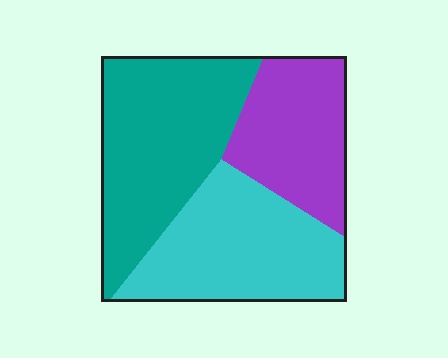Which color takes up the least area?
Purple, at roughly 25%.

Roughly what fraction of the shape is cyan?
Cyan takes up between a third and a half of the shape.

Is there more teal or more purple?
Teal.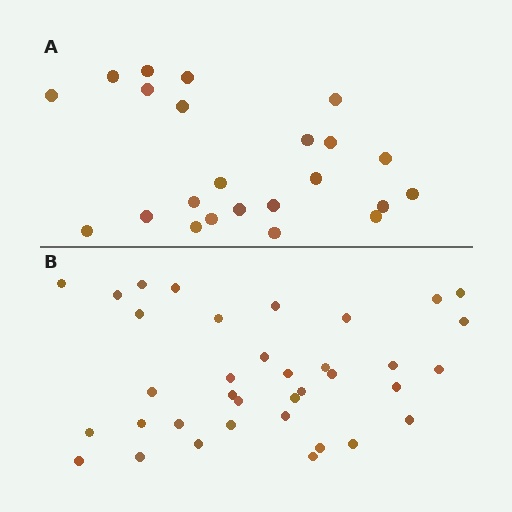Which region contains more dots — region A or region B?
Region B (the bottom region) has more dots.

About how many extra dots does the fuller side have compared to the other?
Region B has approximately 15 more dots than region A.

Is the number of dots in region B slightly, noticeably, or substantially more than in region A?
Region B has substantially more. The ratio is roughly 1.6 to 1.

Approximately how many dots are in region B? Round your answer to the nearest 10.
About 40 dots. (The exact count is 36, which rounds to 40.)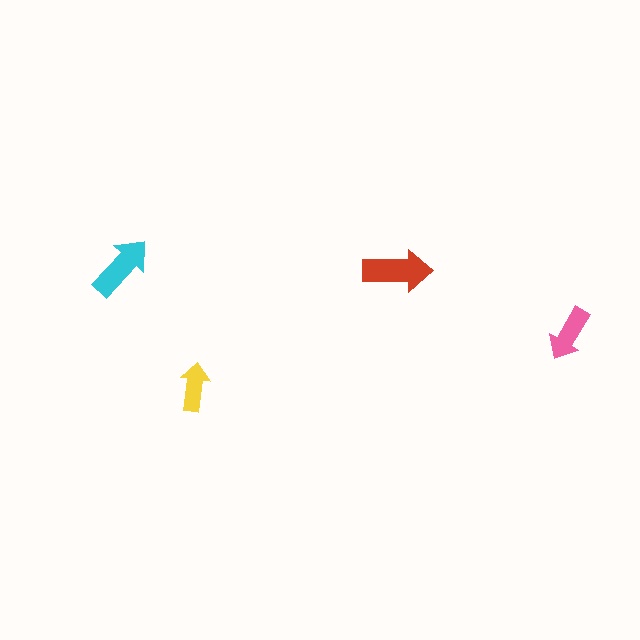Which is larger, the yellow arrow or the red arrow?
The red one.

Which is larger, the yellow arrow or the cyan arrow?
The cyan one.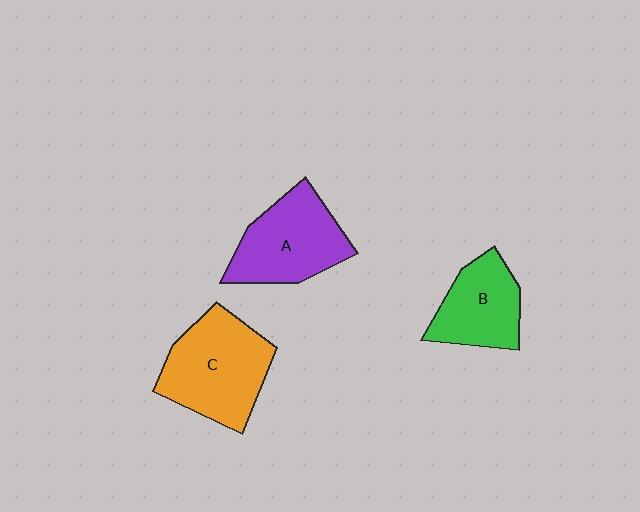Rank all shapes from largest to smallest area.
From largest to smallest: C (orange), A (purple), B (green).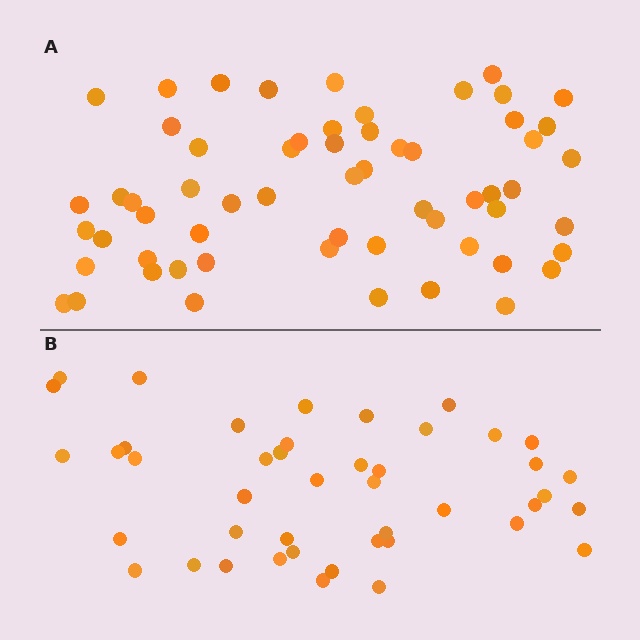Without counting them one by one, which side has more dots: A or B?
Region A (the top region) has more dots.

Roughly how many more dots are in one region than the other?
Region A has approximately 15 more dots than region B.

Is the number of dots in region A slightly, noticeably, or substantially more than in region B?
Region A has noticeably more, but not dramatically so. The ratio is roughly 1.4 to 1.